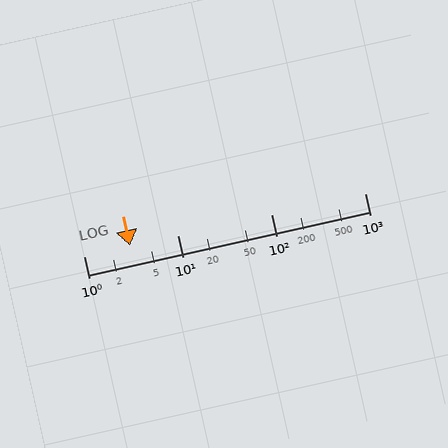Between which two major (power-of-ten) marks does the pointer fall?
The pointer is between 1 and 10.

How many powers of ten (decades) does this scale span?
The scale spans 3 decades, from 1 to 1000.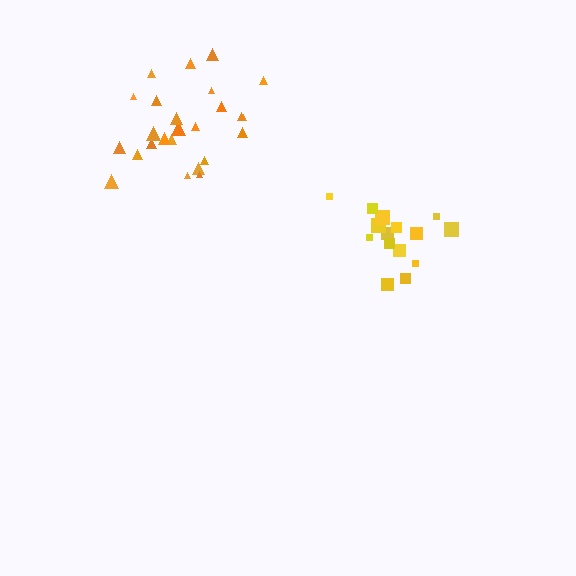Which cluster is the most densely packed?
Yellow.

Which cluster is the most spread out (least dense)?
Orange.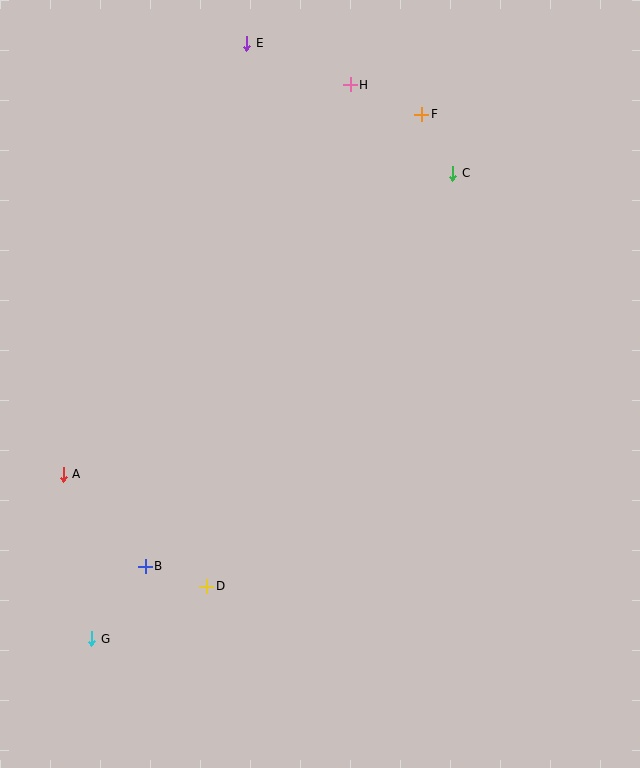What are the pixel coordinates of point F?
Point F is at (422, 114).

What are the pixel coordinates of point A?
Point A is at (63, 474).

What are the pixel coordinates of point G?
Point G is at (92, 639).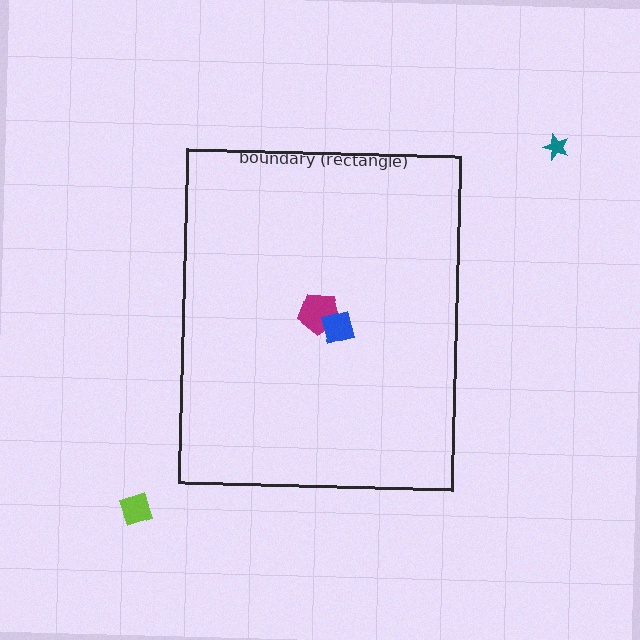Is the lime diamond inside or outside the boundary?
Outside.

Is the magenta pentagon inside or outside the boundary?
Inside.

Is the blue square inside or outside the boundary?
Inside.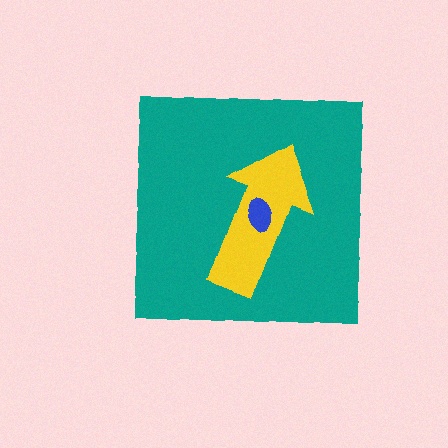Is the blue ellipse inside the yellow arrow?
Yes.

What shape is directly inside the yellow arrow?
The blue ellipse.